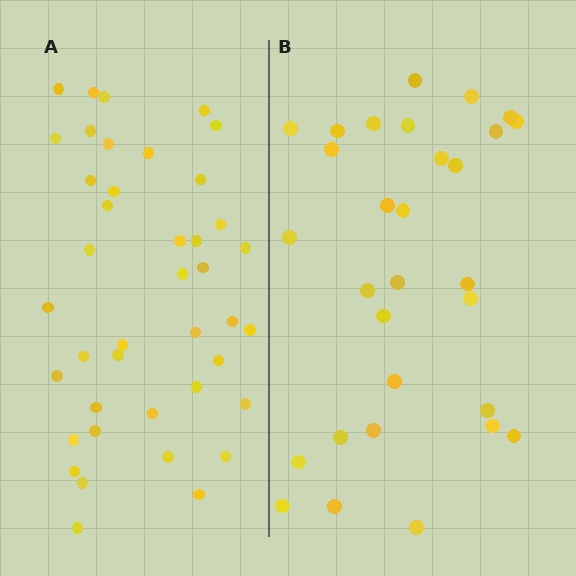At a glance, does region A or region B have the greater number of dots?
Region A (the left region) has more dots.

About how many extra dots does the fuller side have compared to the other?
Region A has roughly 12 or so more dots than region B.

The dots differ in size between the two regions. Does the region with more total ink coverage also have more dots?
No. Region B has more total ink coverage because its dots are larger, but region A actually contains more individual dots. Total area can be misleading — the number of items is what matters here.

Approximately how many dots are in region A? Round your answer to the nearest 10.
About 40 dots. (The exact count is 41, which rounds to 40.)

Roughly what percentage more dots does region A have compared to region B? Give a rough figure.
About 35% more.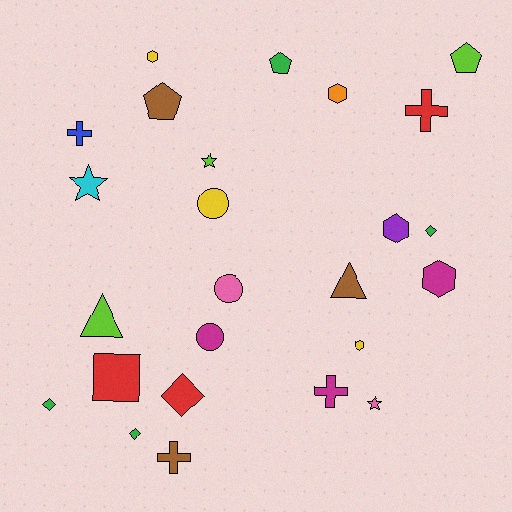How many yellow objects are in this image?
There are 3 yellow objects.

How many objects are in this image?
There are 25 objects.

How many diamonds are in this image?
There are 4 diamonds.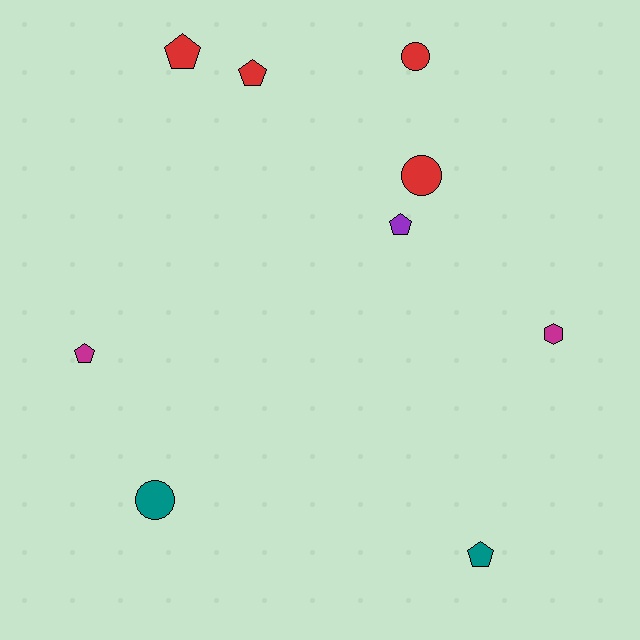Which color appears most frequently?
Red, with 4 objects.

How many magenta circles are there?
There are no magenta circles.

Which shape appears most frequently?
Pentagon, with 5 objects.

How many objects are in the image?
There are 9 objects.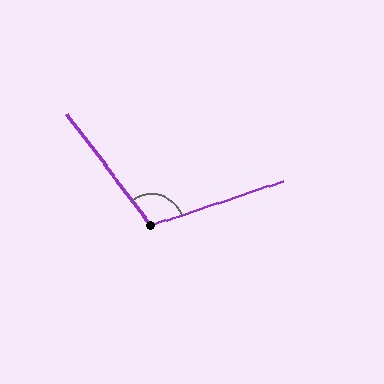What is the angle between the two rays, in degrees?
Approximately 108 degrees.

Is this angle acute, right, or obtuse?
It is obtuse.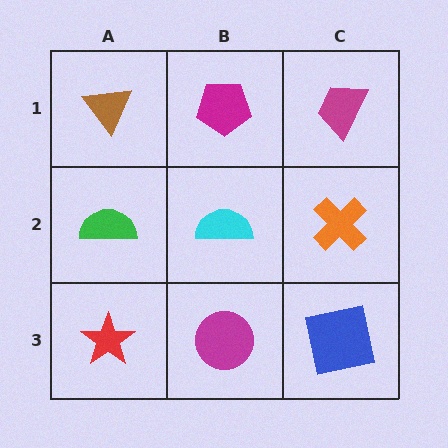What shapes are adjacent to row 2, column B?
A magenta pentagon (row 1, column B), a magenta circle (row 3, column B), a green semicircle (row 2, column A), an orange cross (row 2, column C).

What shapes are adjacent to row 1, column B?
A cyan semicircle (row 2, column B), a brown triangle (row 1, column A), a magenta trapezoid (row 1, column C).